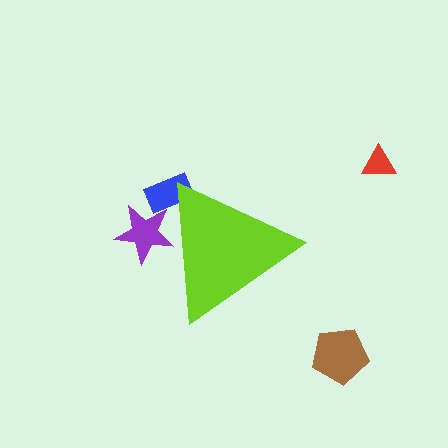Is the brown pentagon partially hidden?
No, the brown pentagon is fully visible.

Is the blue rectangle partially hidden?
Yes, the blue rectangle is partially hidden behind the lime triangle.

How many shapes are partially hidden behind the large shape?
2 shapes are partially hidden.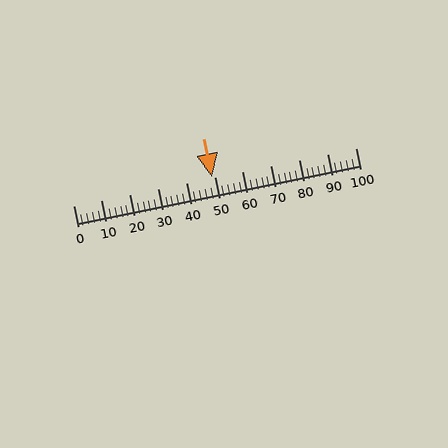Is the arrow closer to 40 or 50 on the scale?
The arrow is closer to 50.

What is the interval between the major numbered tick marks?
The major tick marks are spaced 10 units apart.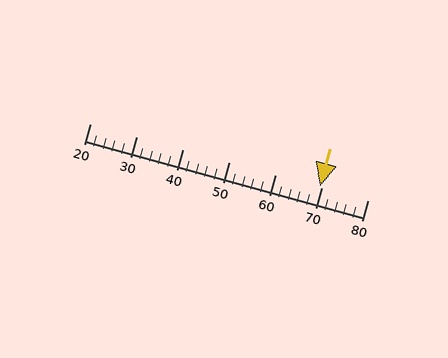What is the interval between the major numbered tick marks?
The major tick marks are spaced 10 units apart.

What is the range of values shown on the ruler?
The ruler shows values from 20 to 80.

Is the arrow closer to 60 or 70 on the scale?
The arrow is closer to 70.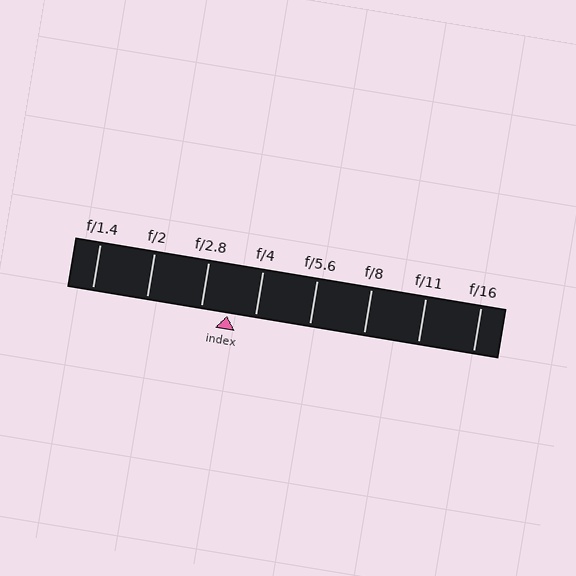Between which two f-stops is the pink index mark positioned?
The index mark is between f/2.8 and f/4.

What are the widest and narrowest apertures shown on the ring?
The widest aperture shown is f/1.4 and the narrowest is f/16.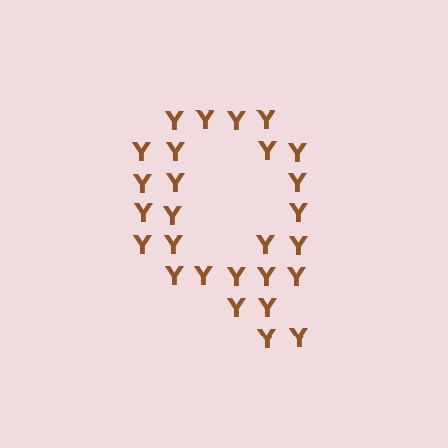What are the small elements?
The small elements are letter Y's.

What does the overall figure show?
The overall figure shows the letter Q.